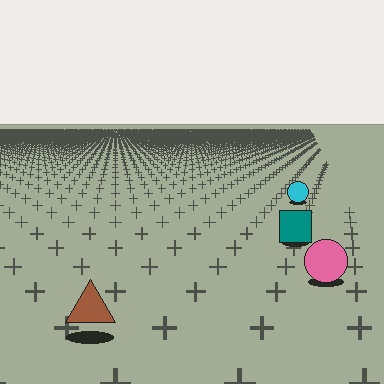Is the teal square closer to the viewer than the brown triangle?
No. The brown triangle is closer — you can tell from the texture gradient: the ground texture is coarser near it.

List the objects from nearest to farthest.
From nearest to farthest: the brown triangle, the pink circle, the teal square, the cyan circle.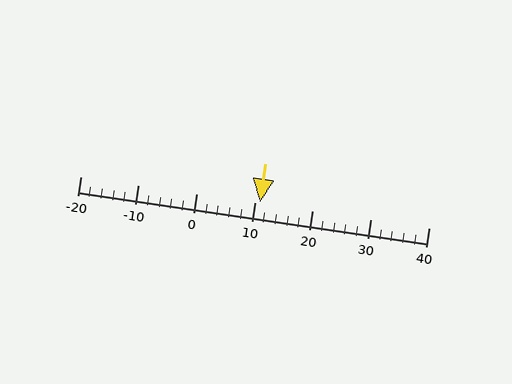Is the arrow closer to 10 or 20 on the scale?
The arrow is closer to 10.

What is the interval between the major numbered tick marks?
The major tick marks are spaced 10 units apart.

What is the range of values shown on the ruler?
The ruler shows values from -20 to 40.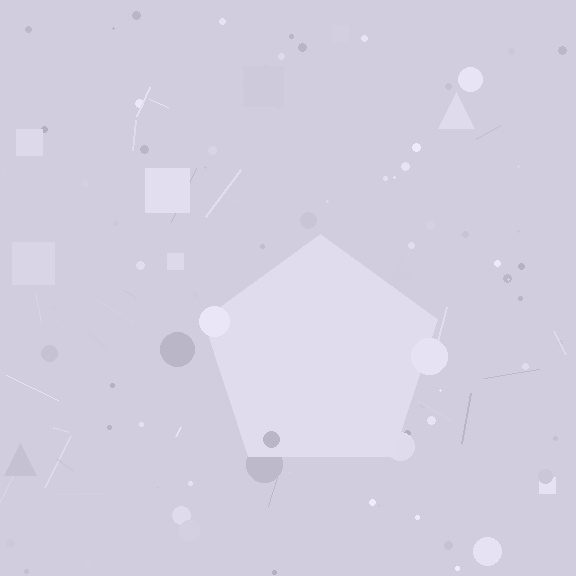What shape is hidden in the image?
A pentagon is hidden in the image.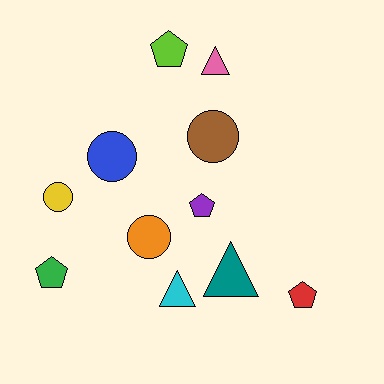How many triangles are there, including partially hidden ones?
There are 3 triangles.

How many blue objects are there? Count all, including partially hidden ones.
There is 1 blue object.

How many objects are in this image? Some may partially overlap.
There are 11 objects.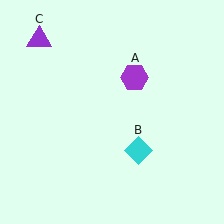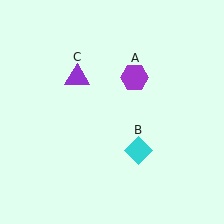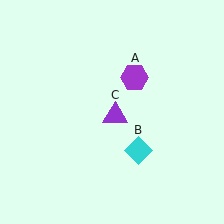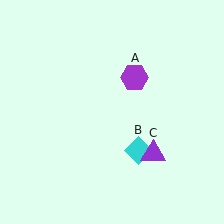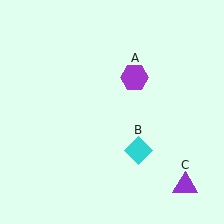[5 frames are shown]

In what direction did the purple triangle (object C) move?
The purple triangle (object C) moved down and to the right.